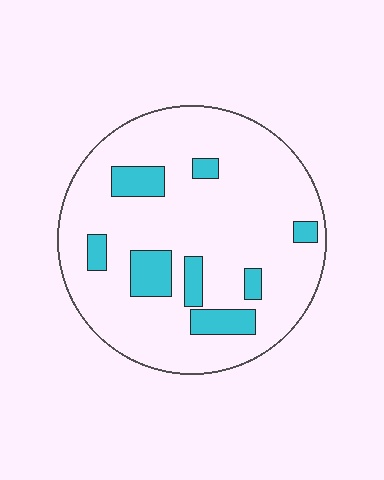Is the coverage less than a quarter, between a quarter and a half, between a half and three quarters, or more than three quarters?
Less than a quarter.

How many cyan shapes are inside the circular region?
8.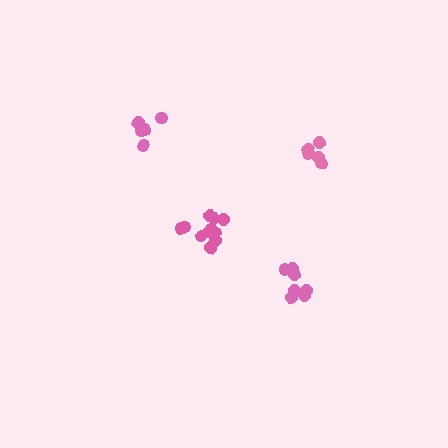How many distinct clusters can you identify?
There are 4 distinct clusters.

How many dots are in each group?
Group 1: 11 dots, Group 2: 5 dots, Group 3: 7 dots, Group 4: 6 dots (29 total).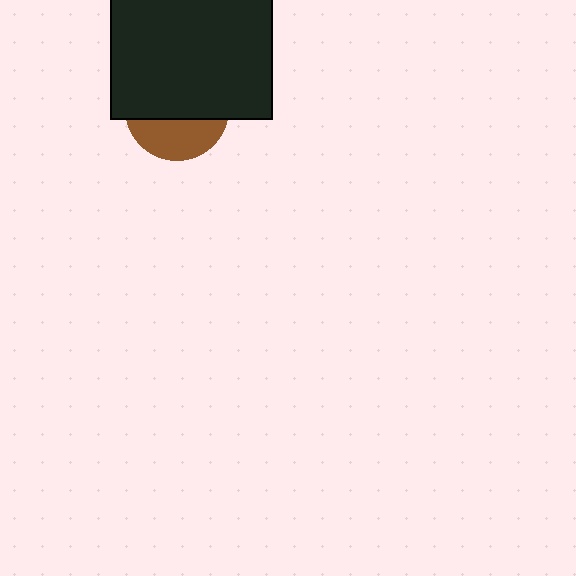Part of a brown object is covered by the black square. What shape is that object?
It is a circle.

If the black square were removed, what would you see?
You would see the complete brown circle.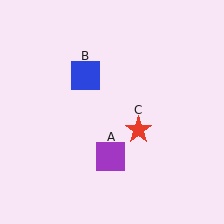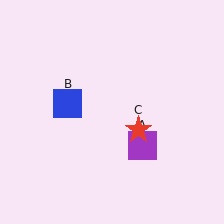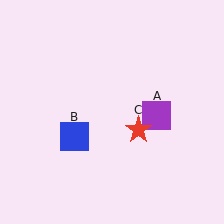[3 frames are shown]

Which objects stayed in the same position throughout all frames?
Red star (object C) remained stationary.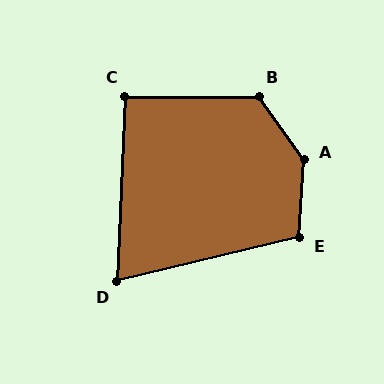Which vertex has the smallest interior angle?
D, at approximately 74 degrees.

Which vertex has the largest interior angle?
A, at approximately 141 degrees.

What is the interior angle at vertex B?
Approximately 126 degrees (obtuse).